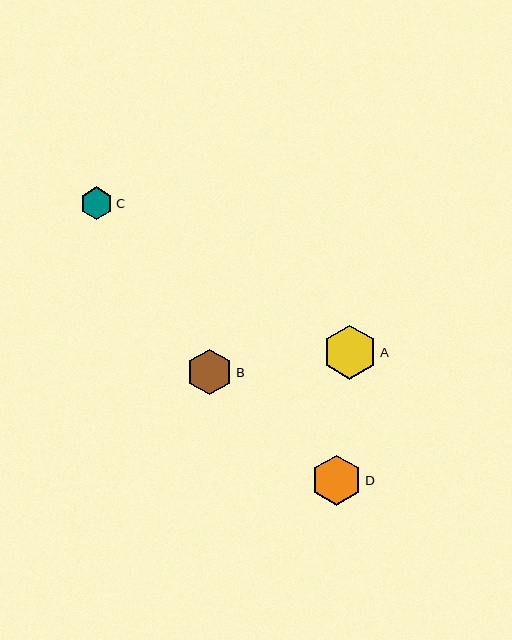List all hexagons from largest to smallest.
From largest to smallest: A, D, B, C.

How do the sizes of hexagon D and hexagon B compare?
Hexagon D and hexagon B are approximately the same size.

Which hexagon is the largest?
Hexagon A is the largest with a size of approximately 54 pixels.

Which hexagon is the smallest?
Hexagon C is the smallest with a size of approximately 33 pixels.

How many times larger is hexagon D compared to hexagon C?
Hexagon D is approximately 1.5 times the size of hexagon C.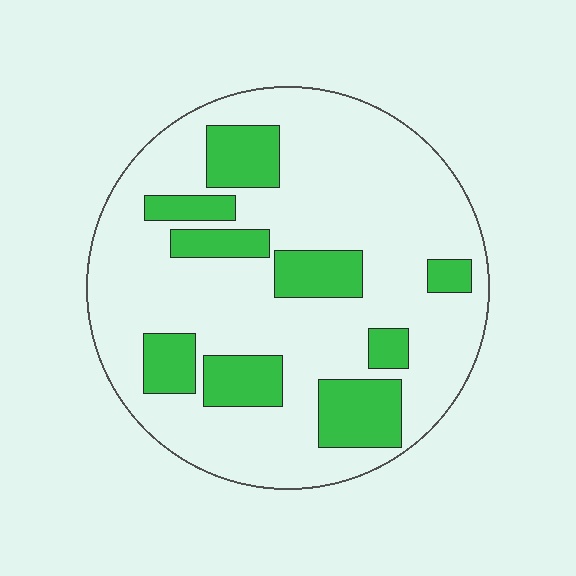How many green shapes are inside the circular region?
9.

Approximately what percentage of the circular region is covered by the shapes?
Approximately 25%.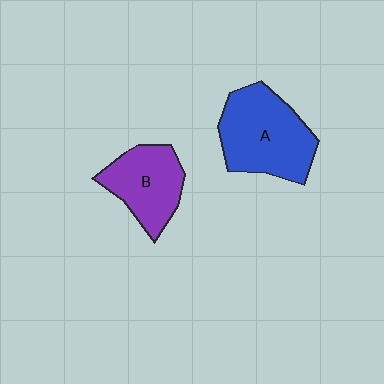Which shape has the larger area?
Shape A (blue).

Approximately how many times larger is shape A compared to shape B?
Approximately 1.4 times.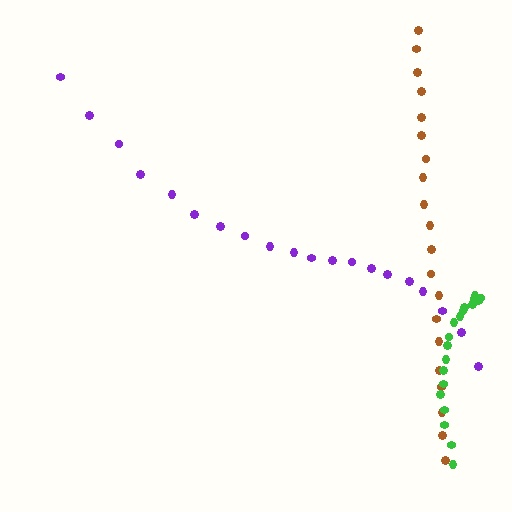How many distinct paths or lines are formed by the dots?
There are 3 distinct paths.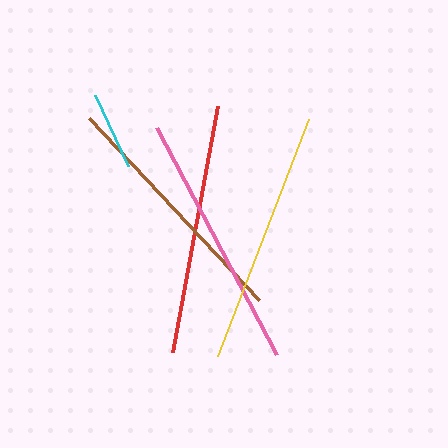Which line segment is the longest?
The pink line is the longest at approximately 257 pixels.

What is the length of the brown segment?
The brown segment is approximately 249 pixels long.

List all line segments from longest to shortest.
From longest to shortest: pink, yellow, red, brown, cyan.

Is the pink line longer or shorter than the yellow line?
The pink line is longer than the yellow line.